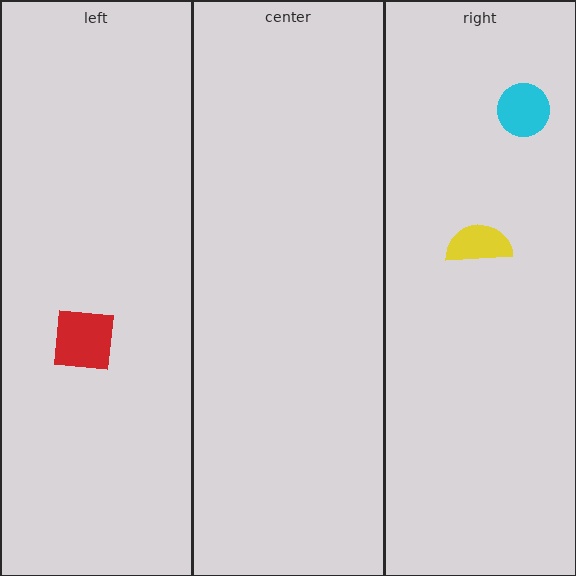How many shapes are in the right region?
2.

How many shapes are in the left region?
1.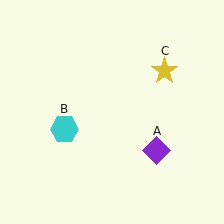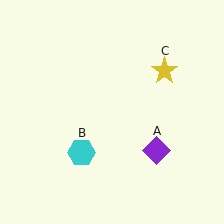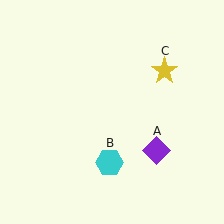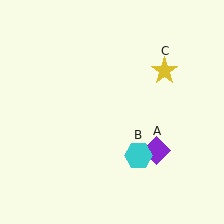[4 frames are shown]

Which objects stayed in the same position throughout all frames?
Purple diamond (object A) and yellow star (object C) remained stationary.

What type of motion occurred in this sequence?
The cyan hexagon (object B) rotated counterclockwise around the center of the scene.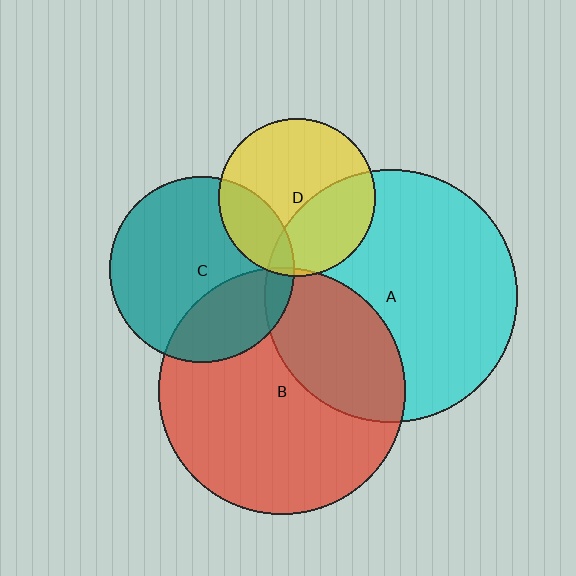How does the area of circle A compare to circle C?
Approximately 1.9 times.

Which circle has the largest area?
Circle A (cyan).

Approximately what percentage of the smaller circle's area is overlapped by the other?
Approximately 25%.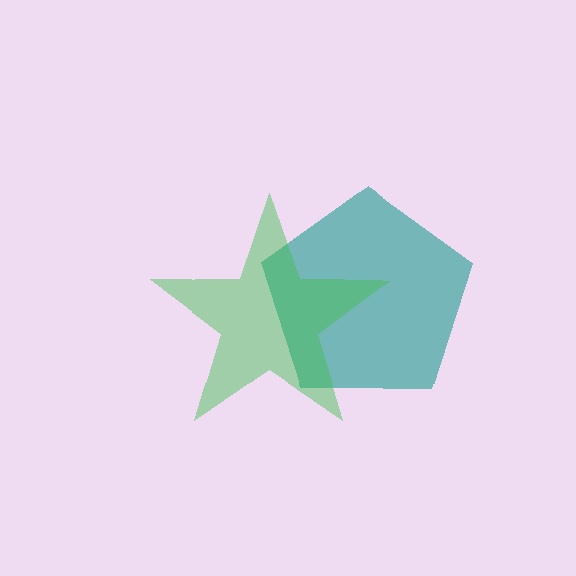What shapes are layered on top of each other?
The layered shapes are: a teal pentagon, a green star.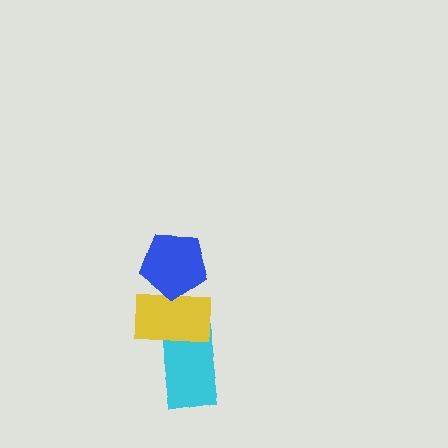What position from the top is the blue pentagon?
The blue pentagon is 1st from the top.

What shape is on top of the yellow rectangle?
The blue pentagon is on top of the yellow rectangle.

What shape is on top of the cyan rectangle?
The yellow rectangle is on top of the cyan rectangle.